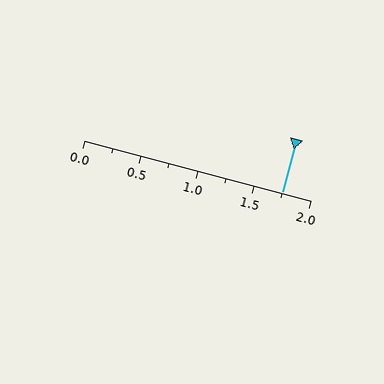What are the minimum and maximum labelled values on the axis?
The axis runs from 0.0 to 2.0.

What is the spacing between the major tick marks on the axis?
The major ticks are spaced 0.5 apart.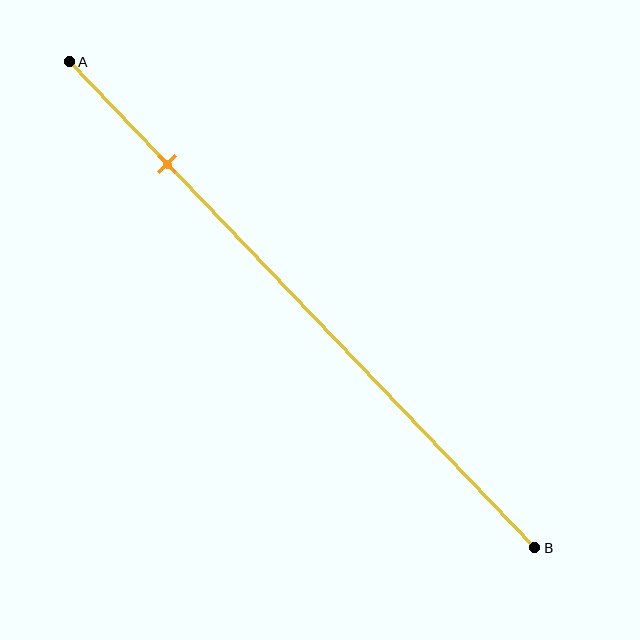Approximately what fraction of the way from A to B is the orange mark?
The orange mark is approximately 20% of the way from A to B.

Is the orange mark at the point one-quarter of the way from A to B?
No, the mark is at about 20% from A, not at the 25% one-quarter point.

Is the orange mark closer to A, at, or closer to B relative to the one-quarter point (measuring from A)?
The orange mark is closer to point A than the one-quarter point of segment AB.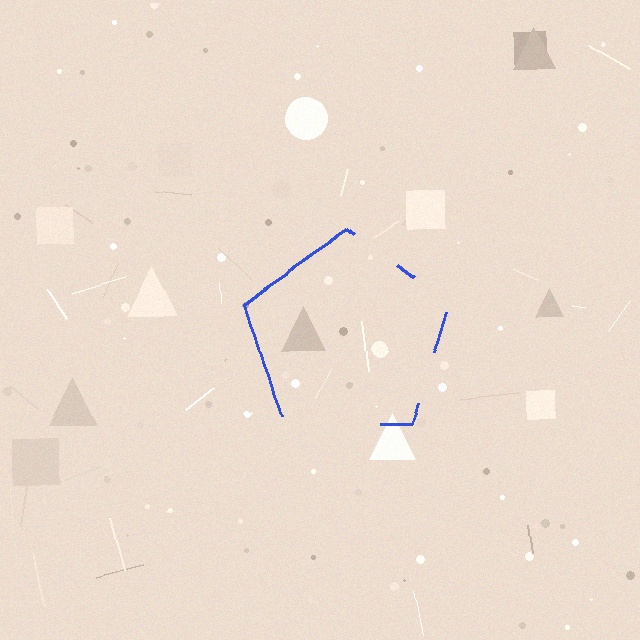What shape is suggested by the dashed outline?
The dashed outline suggests a pentagon.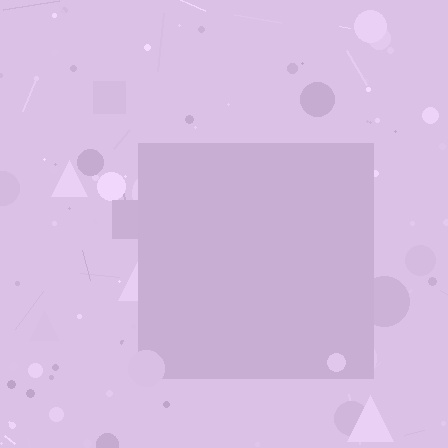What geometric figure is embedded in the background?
A square is embedded in the background.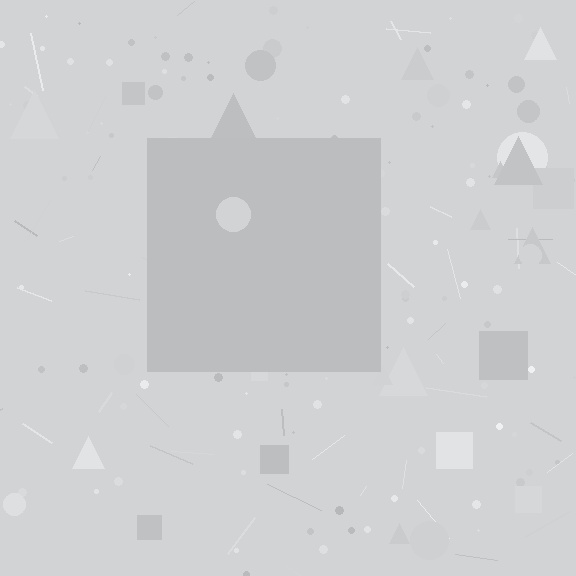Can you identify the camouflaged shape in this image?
The camouflaged shape is a square.